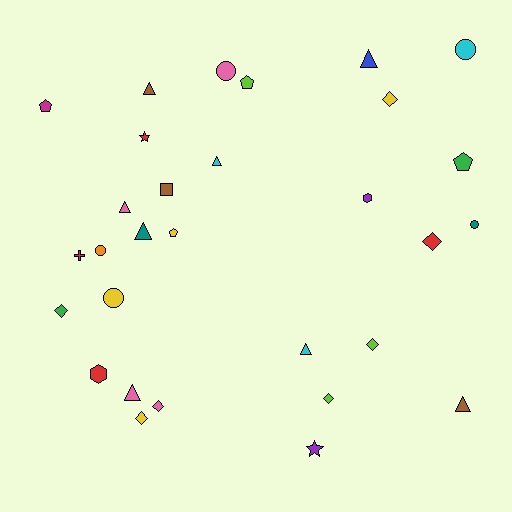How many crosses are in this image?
There is 1 cross.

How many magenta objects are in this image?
There is 1 magenta object.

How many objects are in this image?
There are 30 objects.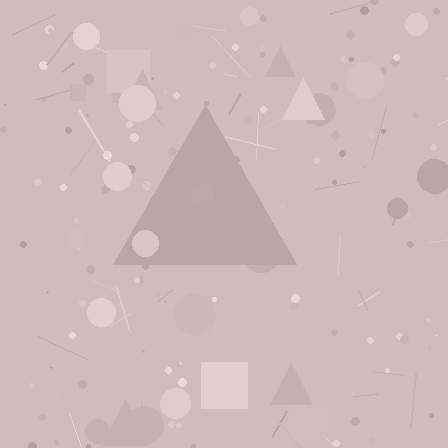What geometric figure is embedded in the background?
A triangle is embedded in the background.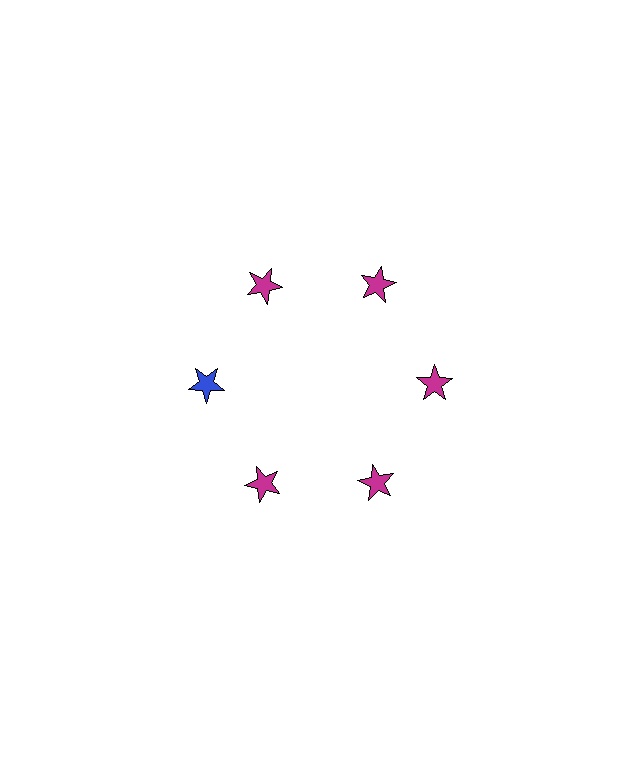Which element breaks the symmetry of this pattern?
The blue star at roughly the 9 o'clock position breaks the symmetry. All other shapes are magenta stars.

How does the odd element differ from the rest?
It has a different color: blue instead of magenta.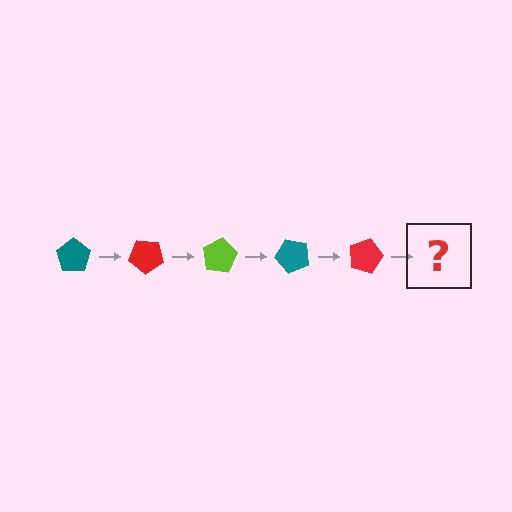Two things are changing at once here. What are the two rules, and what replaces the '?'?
The two rules are that it rotates 40 degrees each step and the color cycles through teal, red, and lime. The '?' should be a lime pentagon, rotated 200 degrees from the start.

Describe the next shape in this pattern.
It should be a lime pentagon, rotated 200 degrees from the start.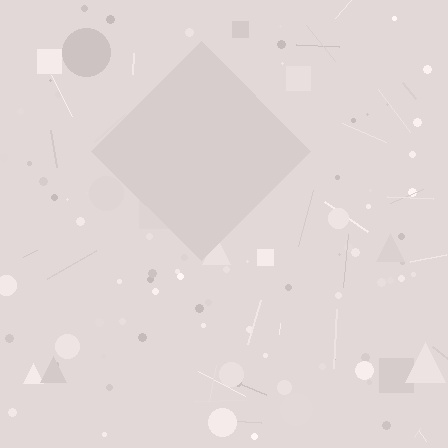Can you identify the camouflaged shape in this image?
The camouflaged shape is a diamond.